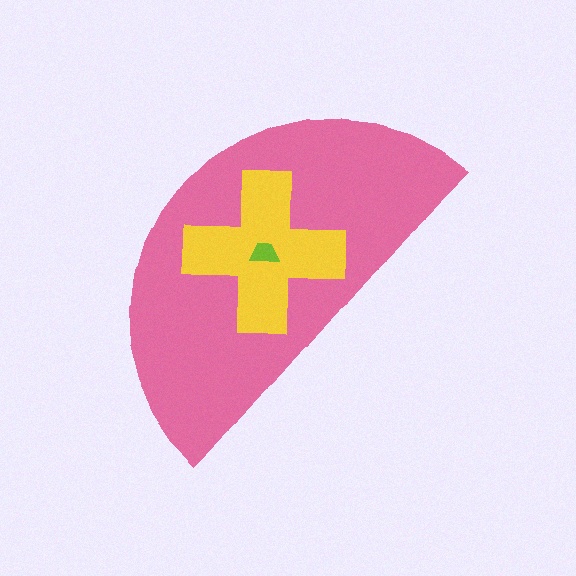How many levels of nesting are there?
3.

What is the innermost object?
The lime trapezoid.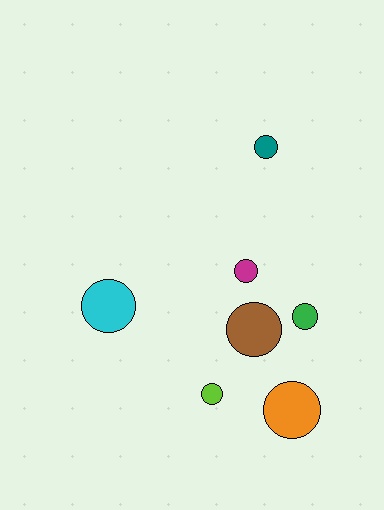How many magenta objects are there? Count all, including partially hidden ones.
There is 1 magenta object.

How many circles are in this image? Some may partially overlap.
There are 7 circles.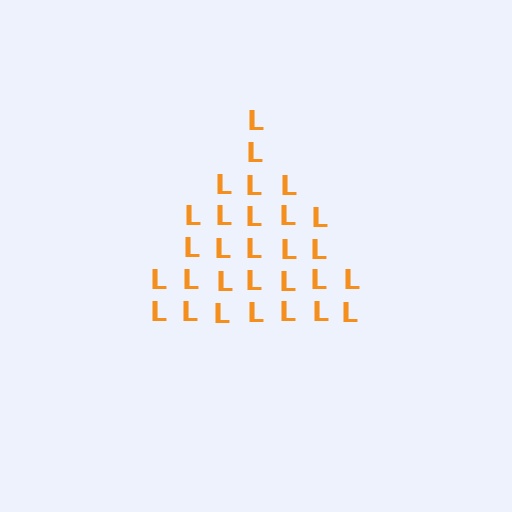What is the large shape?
The large shape is a triangle.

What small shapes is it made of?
It is made of small letter L's.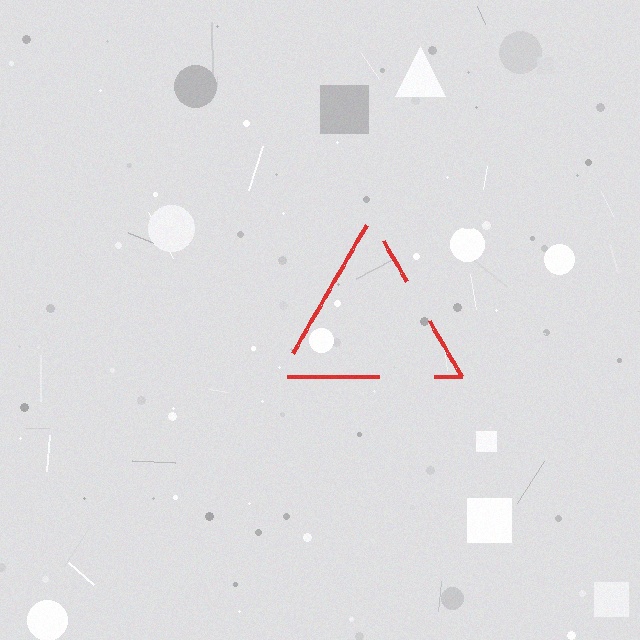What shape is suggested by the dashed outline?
The dashed outline suggests a triangle.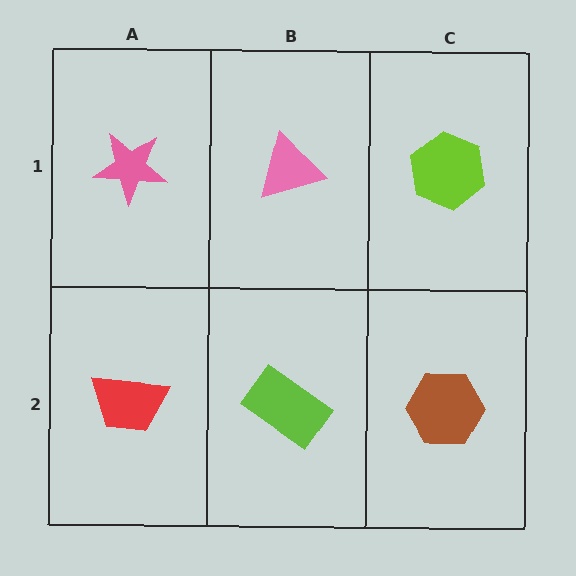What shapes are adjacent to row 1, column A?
A red trapezoid (row 2, column A), a pink triangle (row 1, column B).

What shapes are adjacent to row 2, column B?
A pink triangle (row 1, column B), a red trapezoid (row 2, column A), a brown hexagon (row 2, column C).